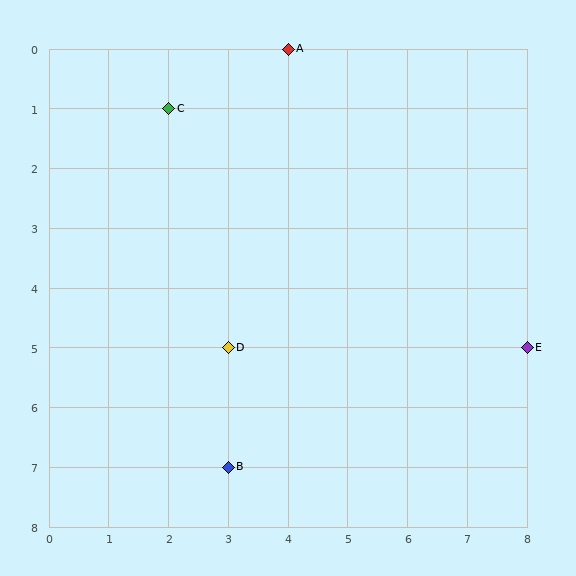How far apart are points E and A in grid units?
Points E and A are 4 columns and 5 rows apart (about 6.4 grid units diagonally).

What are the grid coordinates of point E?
Point E is at grid coordinates (8, 5).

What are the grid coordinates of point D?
Point D is at grid coordinates (3, 5).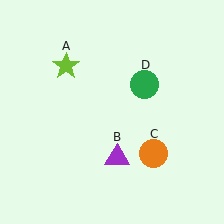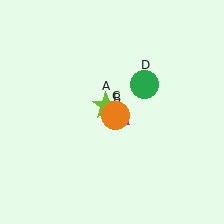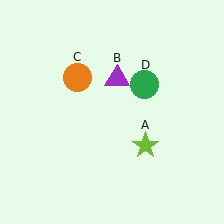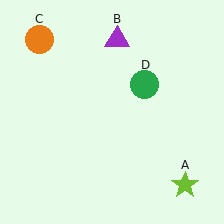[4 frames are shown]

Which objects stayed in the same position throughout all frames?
Green circle (object D) remained stationary.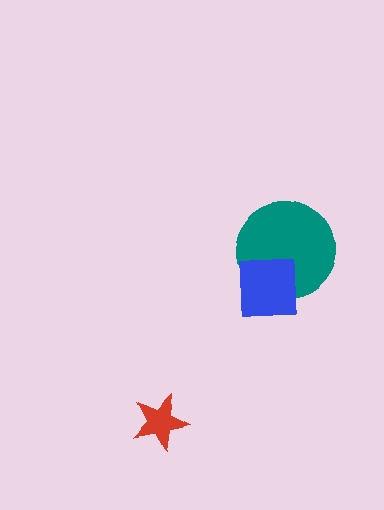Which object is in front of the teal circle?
The blue square is in front of the teal circle.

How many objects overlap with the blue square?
1 object overlaps with the blue square.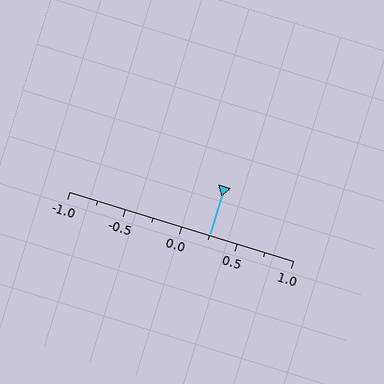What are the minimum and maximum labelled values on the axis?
The axis runs from -1.0 to 1.0.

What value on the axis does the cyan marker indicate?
The marker indicates approximately 0.25.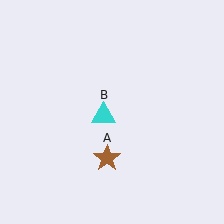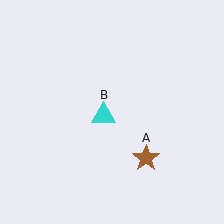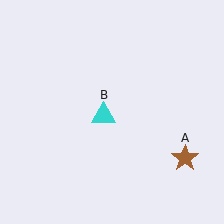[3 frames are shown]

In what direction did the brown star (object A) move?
The brown star (object A) moved right.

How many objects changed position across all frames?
1 object changed position: brown star (object A).